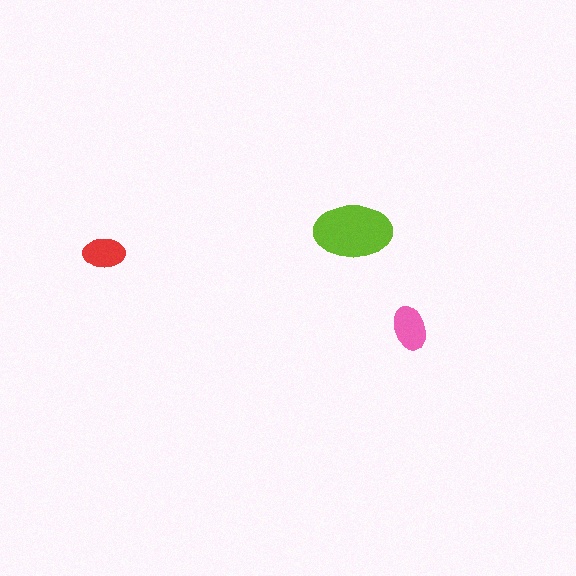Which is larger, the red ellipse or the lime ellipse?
The lime one.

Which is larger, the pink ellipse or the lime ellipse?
The lime one.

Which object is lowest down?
The pink ellipse is bottommost.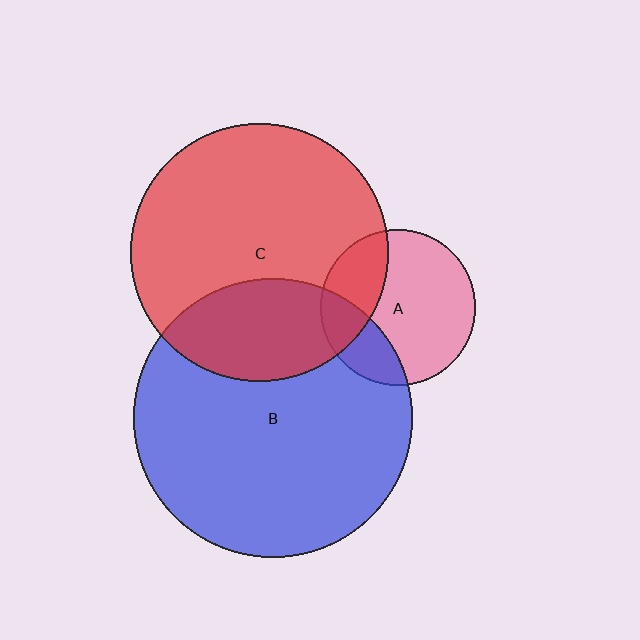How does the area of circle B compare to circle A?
Approximately 3.2 times.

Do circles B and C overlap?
Yes.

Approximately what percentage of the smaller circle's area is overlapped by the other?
Approximately 30%.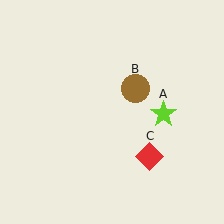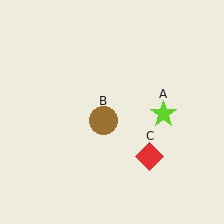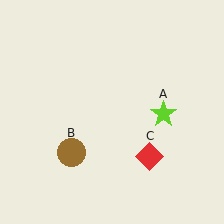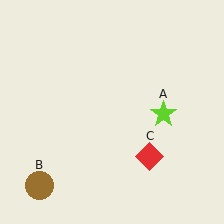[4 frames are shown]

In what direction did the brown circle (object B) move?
The brown circle (object B) moved down and to the left.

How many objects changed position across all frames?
1 object changed position: brown circle (object B).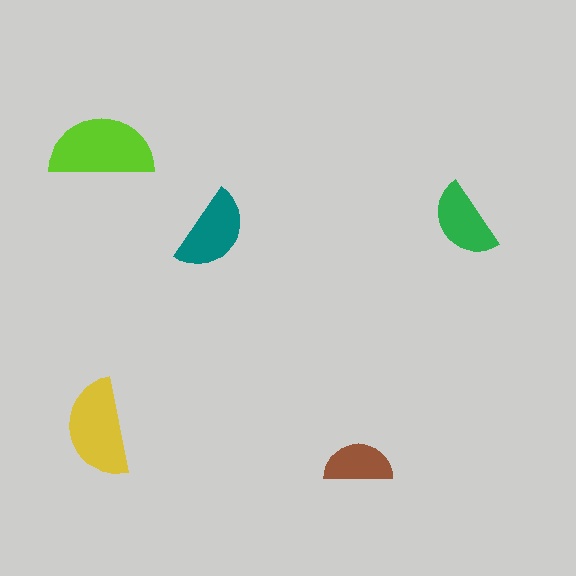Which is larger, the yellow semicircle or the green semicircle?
The yellow one.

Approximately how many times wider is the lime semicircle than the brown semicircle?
About 1.5 times wider.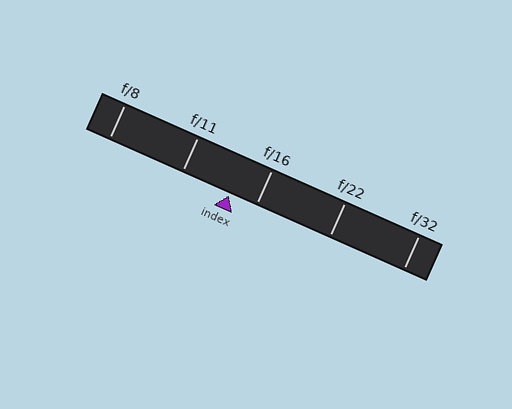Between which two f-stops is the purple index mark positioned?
The index mark is between f/11 and f/16.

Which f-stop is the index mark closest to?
The index mark is closest to f/16.